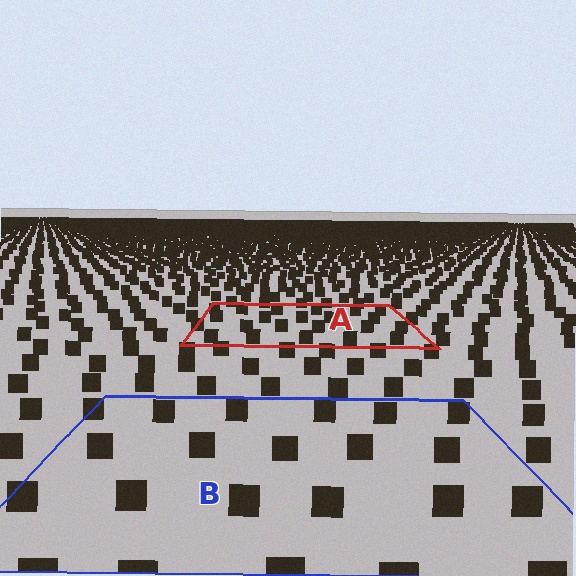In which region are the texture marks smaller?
The texture marks are smaller in region A, because it is farther away.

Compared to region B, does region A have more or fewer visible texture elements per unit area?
Region A has more texture elements per unit area — they are packed more densely because it is farther away.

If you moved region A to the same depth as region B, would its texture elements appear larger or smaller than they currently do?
They would appear larger. At a closer depth, the same texture elements are projected at a bigger on-screen size.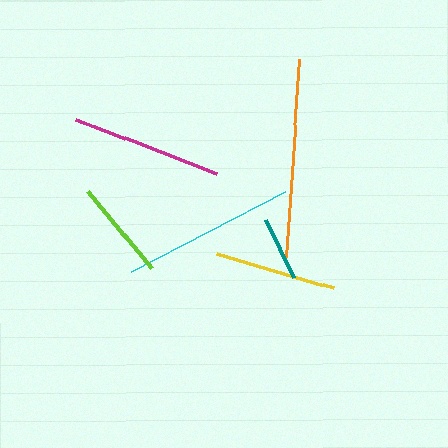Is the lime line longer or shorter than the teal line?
The lime line is longer than the teal line.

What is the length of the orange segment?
The orange segment is approximately 198 pixels long.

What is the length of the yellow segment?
The yellow segment is approximately 122 pixels long.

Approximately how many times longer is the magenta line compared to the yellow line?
The magenta line is approximately 1.2 times the length of the yellow line.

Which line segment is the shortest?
The teal line is the shortest at approximately 64 pixels.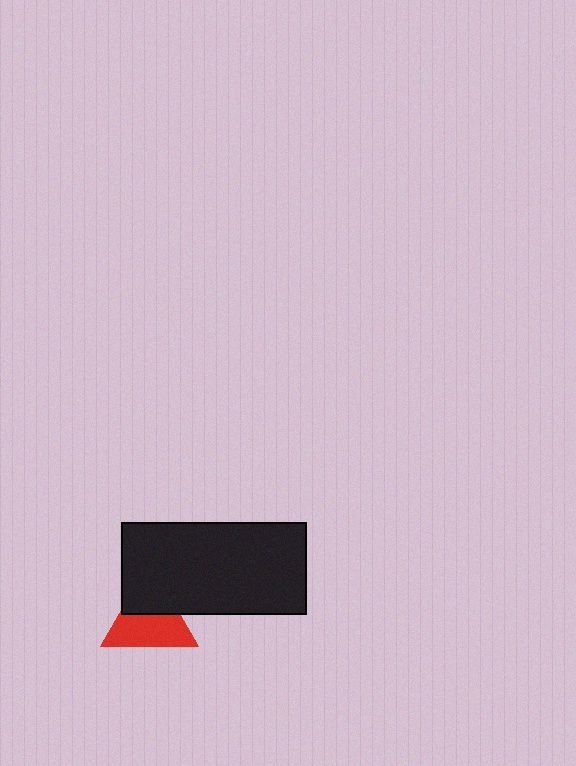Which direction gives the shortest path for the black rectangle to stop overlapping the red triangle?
Moving up gives the shortest separation.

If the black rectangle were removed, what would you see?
You would see the complete red triangle.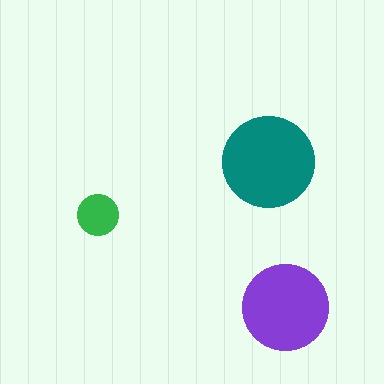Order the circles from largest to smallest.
the teal one, the purple one, the green one.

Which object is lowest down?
The purple circle is bottommost.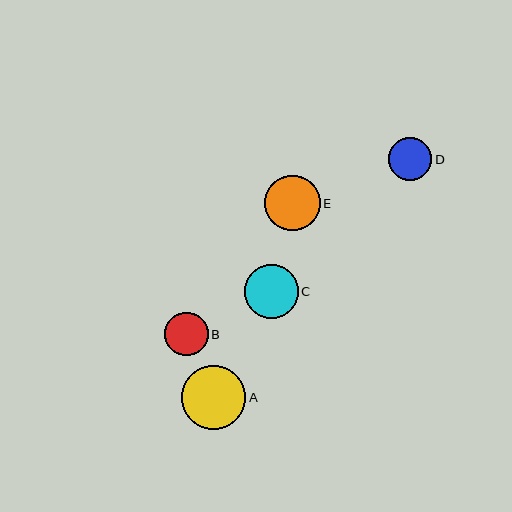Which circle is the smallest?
Circle B is the smallest with a size of approximately 43 pixels.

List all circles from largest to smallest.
From largest to smallest: A, E, C, D, B.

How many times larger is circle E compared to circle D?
Circle E is approximately 1.3 times the size of circle D.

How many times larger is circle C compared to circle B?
Circle C is approximately 1.2 times the size of circle B.